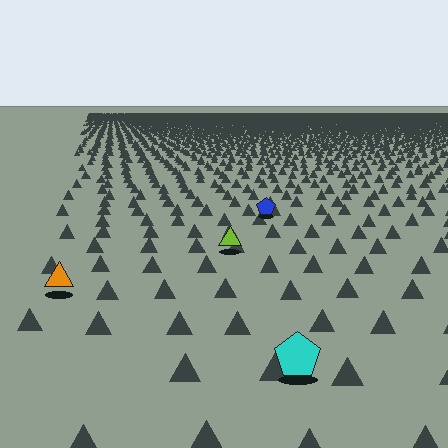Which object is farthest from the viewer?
The blue pentagon is farthest from the viewer. It appears smaller and the ground texture around it is denser.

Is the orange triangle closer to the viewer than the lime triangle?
Yes. The orange triangle is closer — you can tell from the texture gradient: the ground texture is coarser near it.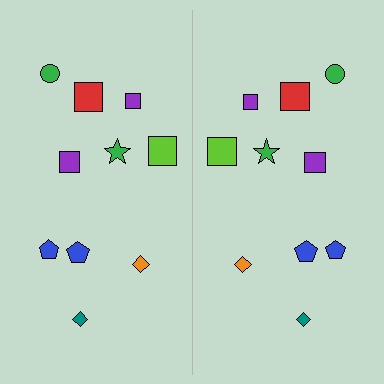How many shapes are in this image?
There are 20 shapes in this image.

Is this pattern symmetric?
Yes, this pattern has bilateral (reflection) symmetry.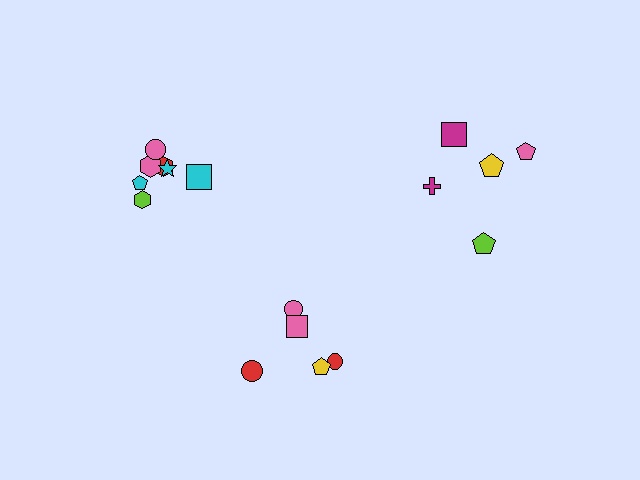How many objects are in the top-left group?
There are 7 objects.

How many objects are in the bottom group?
There are 5 objects.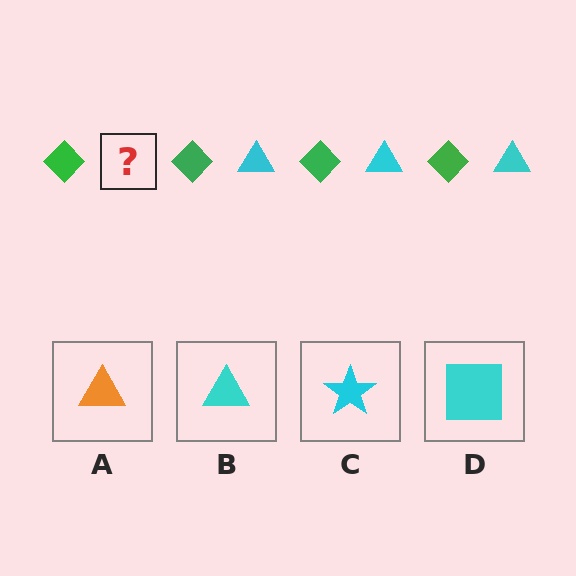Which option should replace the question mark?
Option B.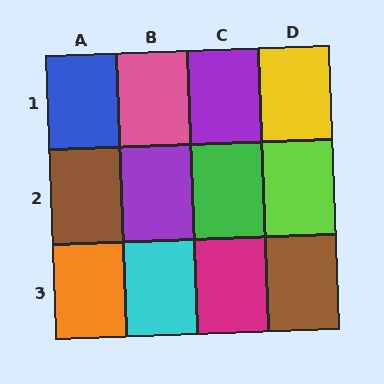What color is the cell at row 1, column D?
Yellow.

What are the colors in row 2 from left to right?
Brown, purple, green, lime.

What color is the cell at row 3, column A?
Orange.